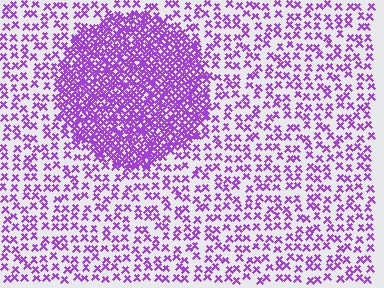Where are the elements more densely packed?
The elements are more densely packed inside the circle boundary.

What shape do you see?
I see a circle.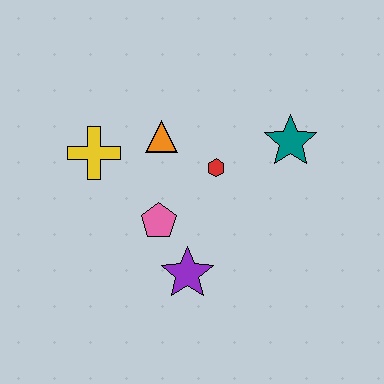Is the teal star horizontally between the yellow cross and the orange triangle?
No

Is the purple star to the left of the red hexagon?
Yes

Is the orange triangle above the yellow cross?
Yes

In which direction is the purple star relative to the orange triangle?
The purple star is below the orange triangle.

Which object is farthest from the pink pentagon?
The teal star is farthest from the pink pentagon.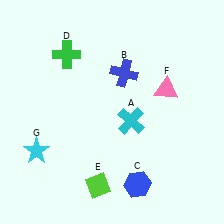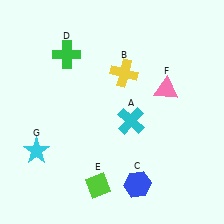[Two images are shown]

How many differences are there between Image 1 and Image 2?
There is 1 difference between the two images.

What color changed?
The cross (B) changed from blue in Image 1 to yellow in Image 2.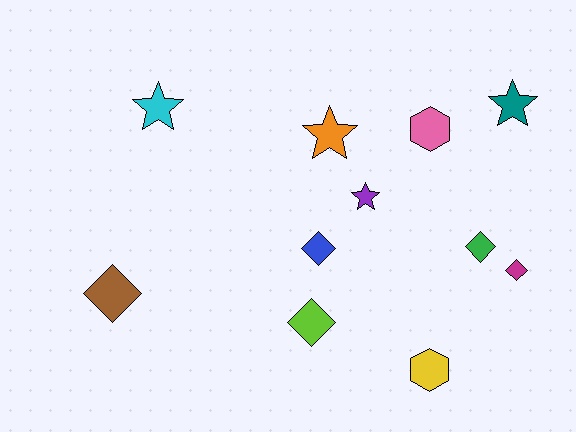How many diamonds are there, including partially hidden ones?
There are 5 diamonds.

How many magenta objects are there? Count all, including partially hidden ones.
There is 1 magenta object.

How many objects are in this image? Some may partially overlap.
There are 11 objects.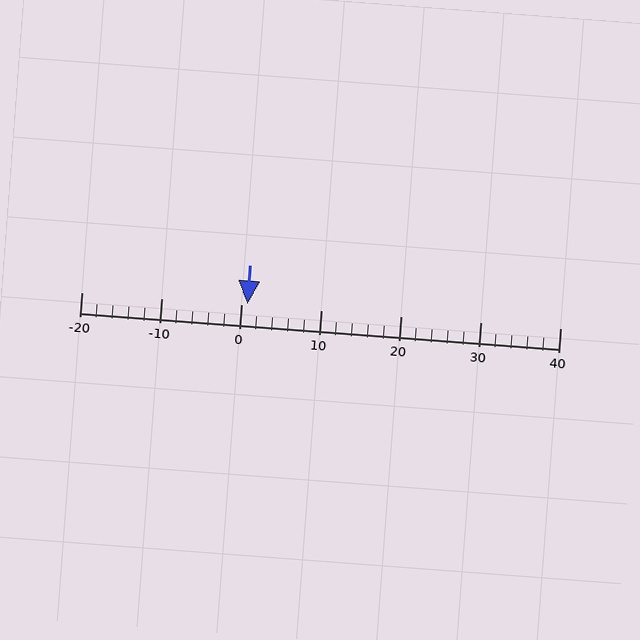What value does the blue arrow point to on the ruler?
The blue arrow points to approximately 1.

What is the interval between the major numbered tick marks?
The major tick marks are spaced 10 units apart.